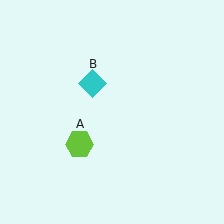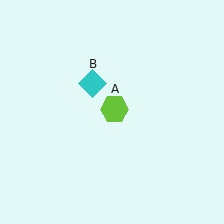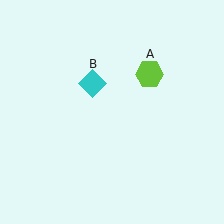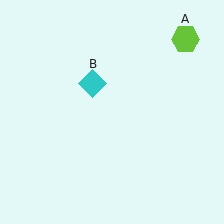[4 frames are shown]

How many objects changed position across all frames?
1 object changed position: lime hexagon (object A).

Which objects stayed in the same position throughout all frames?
Cyan diamond (object B) remained stationary.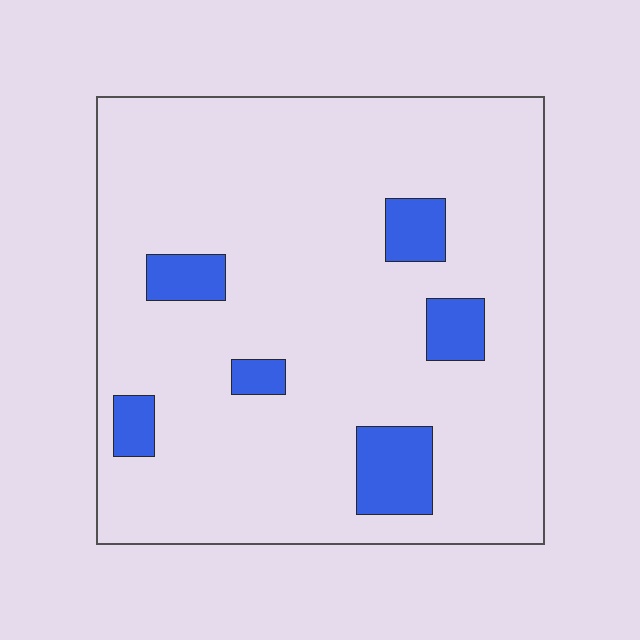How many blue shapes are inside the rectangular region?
6.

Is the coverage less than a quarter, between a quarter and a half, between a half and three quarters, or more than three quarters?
Less than a quarter.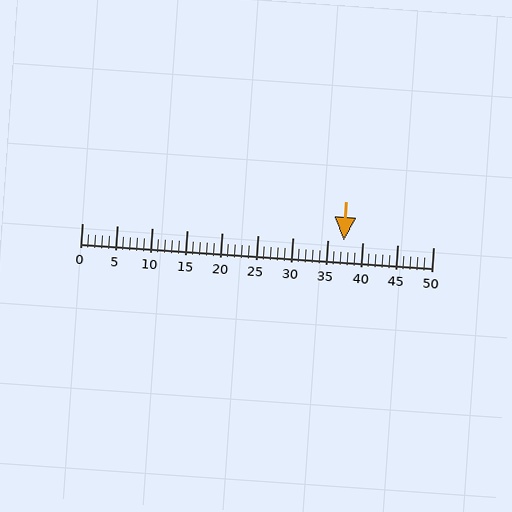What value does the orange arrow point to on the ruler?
The orange arrow points to approximately 37.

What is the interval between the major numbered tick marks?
The major tick marks are spaced 5 units apart.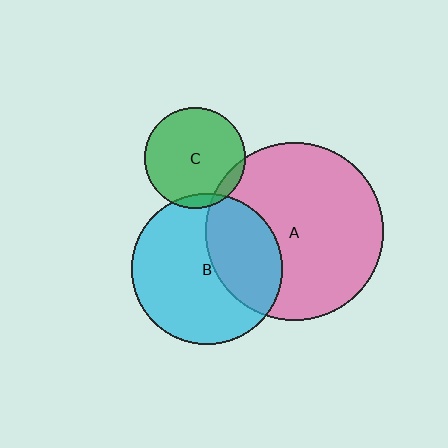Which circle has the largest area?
Circle A (pink).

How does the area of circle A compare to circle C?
Approximately 3.1 times.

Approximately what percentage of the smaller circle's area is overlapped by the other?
Approximately 35%.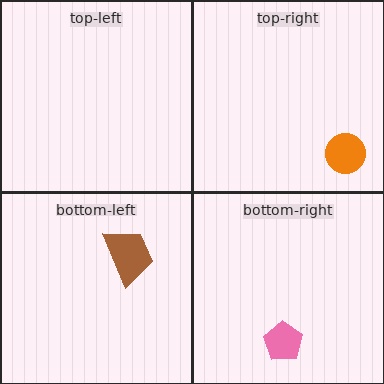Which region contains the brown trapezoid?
The bottom-left region.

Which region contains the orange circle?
The top-right region.